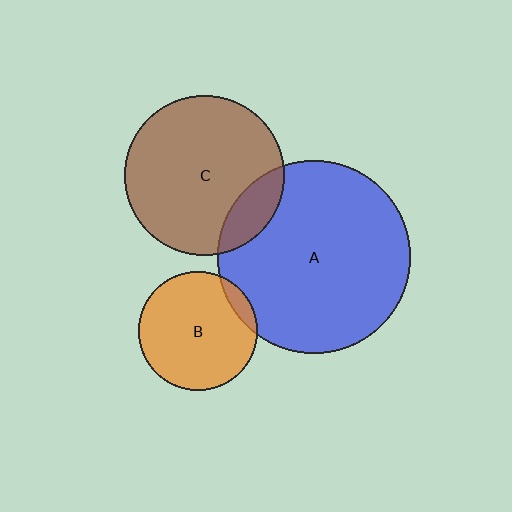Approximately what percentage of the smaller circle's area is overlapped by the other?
Approximately 10%.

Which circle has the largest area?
Circle A (blue).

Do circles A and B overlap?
Yes.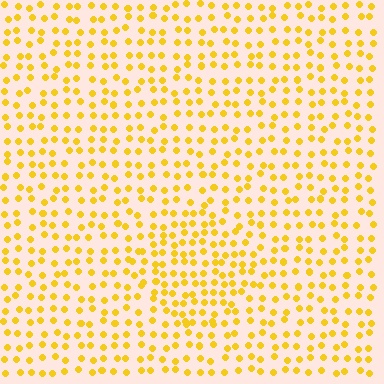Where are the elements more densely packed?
The elements are more densely packed inside the diamond boundary.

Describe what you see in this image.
The image contains small yellow elements arranged at two different densities. A diamond-shaped region is visible where the elements are more densely packed than the surrounding area.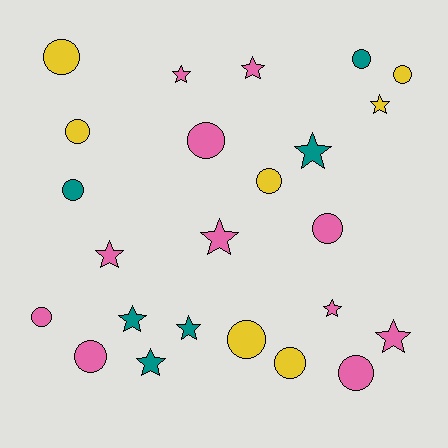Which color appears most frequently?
Pink, with 11 objects.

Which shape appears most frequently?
Circle, with 13 objects.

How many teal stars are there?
There are 4 teal stars.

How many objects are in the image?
There are 24 objects.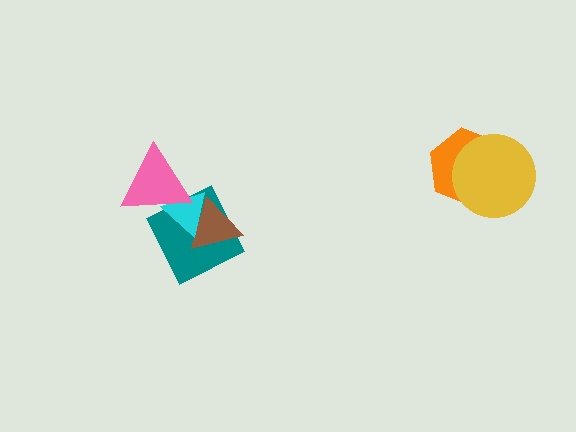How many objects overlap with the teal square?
3 objects overlap with the teal square.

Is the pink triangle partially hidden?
No, no other shape covers it.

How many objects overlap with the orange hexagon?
1 object overlaps with the orange hexagon.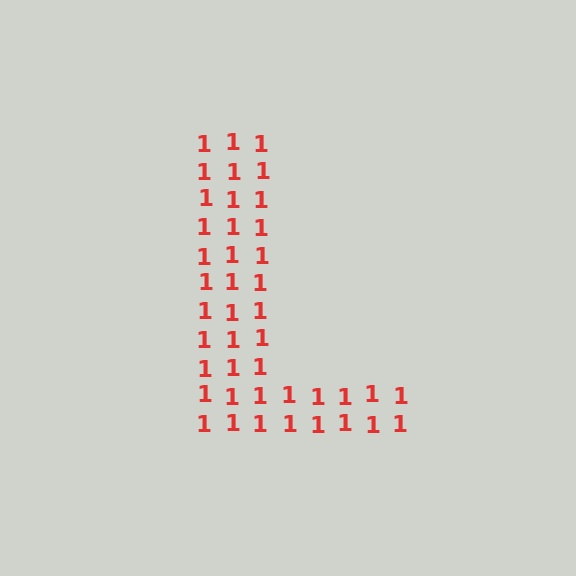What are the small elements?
The small elements are digit 1's.